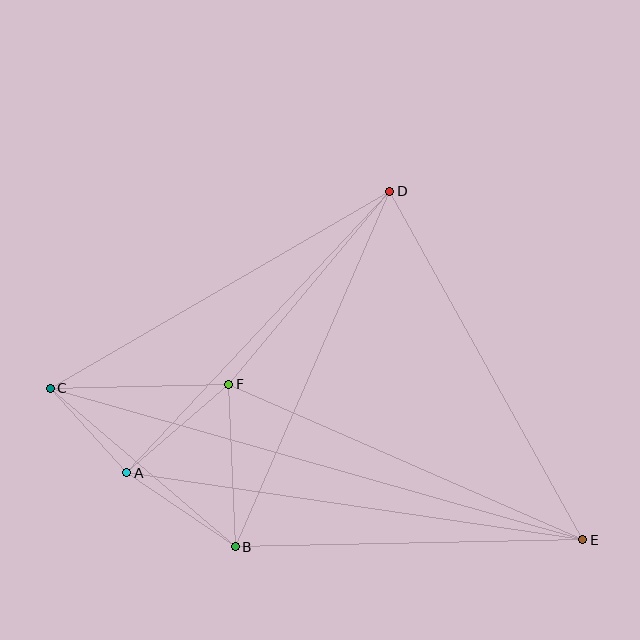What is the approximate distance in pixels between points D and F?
The distance between D and F is approximately 251 pixels.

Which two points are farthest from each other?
Points C and E are farthest from each other.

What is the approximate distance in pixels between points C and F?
The distance between C and F is approximately 178 pixels.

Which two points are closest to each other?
Points A and C are closest to each other.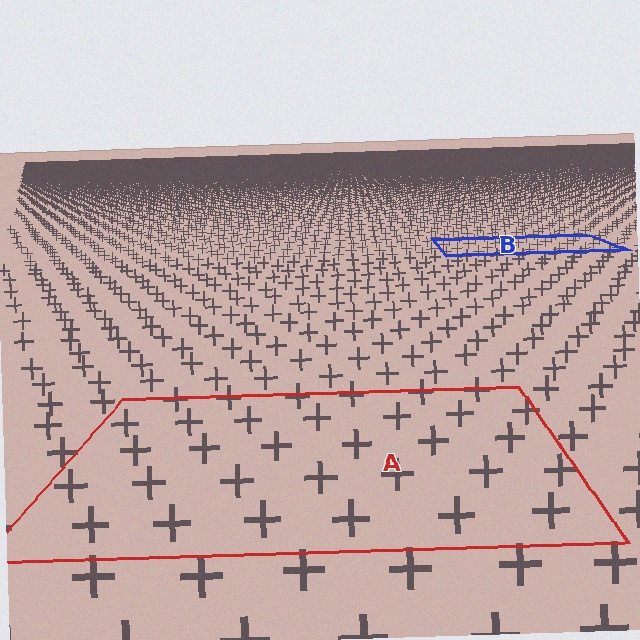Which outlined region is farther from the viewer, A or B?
Region B is farther from the viewer — the texture elements inside it appear smaller and more densely packed.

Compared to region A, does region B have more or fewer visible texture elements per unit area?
Region B has more texture elements per unit area — they are packed more densely because it is farther away.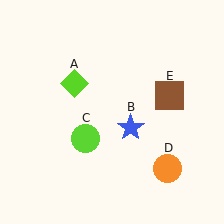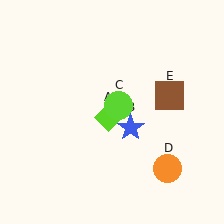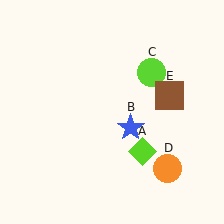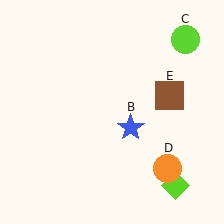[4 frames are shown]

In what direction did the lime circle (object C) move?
The lime circle (object C) moved up and to the right.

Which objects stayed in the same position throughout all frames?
Blue star (object B) and orange circle (object D) and brown square (object E) remained stationary.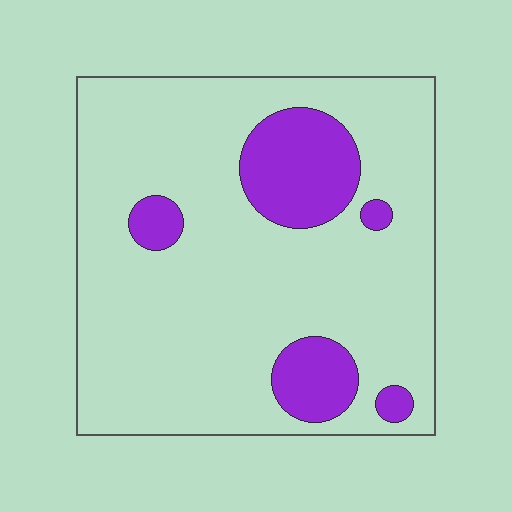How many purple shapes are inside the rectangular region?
5.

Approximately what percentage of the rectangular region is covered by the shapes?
Approximately 15%.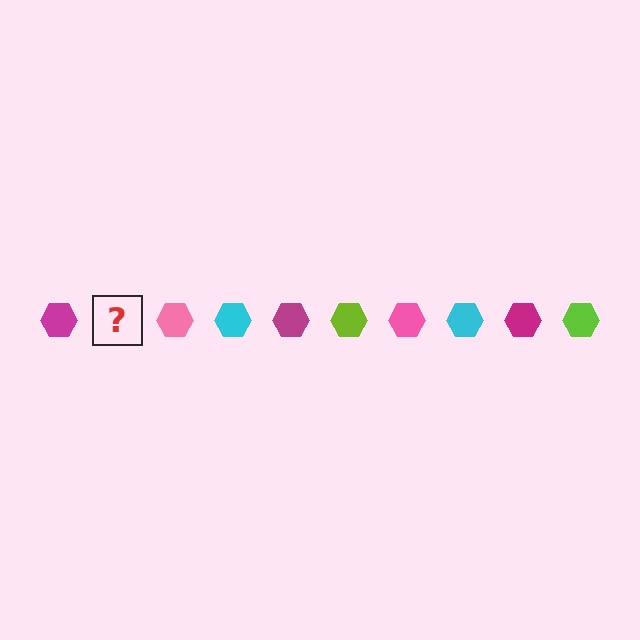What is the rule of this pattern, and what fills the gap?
The rule is that the pattern cycles through magenta, lime, pink, cyan hexagons. The gap should be filled with a lime hexagon.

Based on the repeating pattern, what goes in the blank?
The blank should be a lime hexagon.